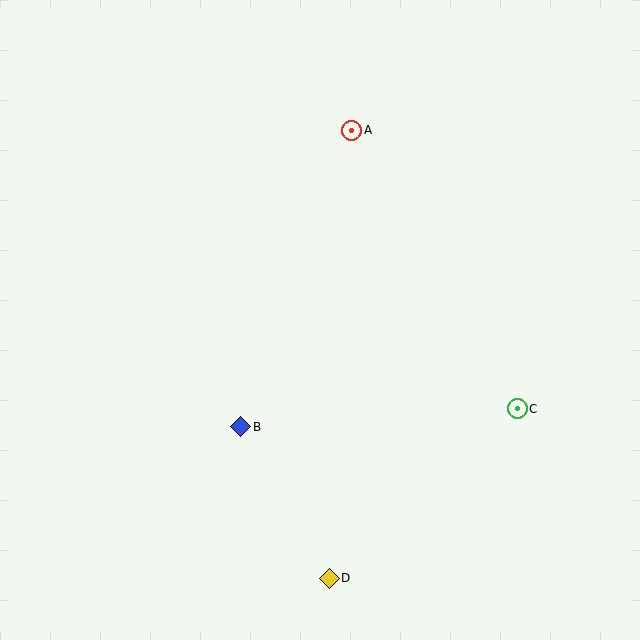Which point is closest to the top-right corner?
Point A is closest to the top-right corner.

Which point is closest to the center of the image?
Point B at (241, 427) is closest to the center.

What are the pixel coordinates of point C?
Point C is at (517, 409).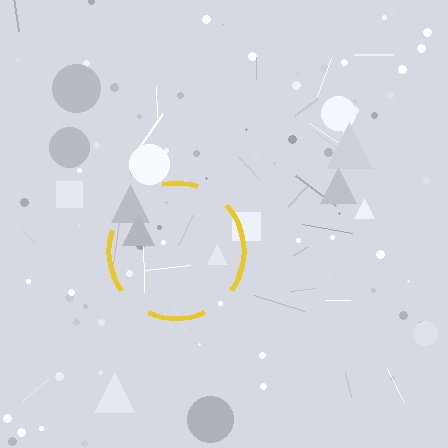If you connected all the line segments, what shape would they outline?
They would outline a circle.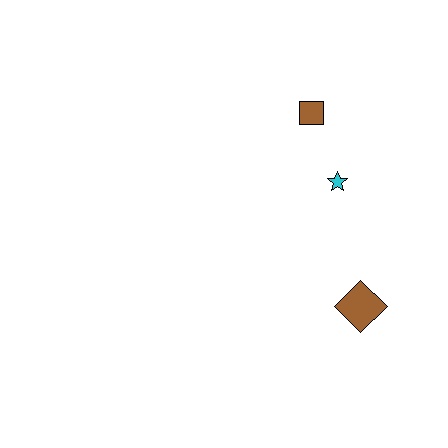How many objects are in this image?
There are 3 objects.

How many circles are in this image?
There are no circles.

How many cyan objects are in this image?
There is 1 cyan object.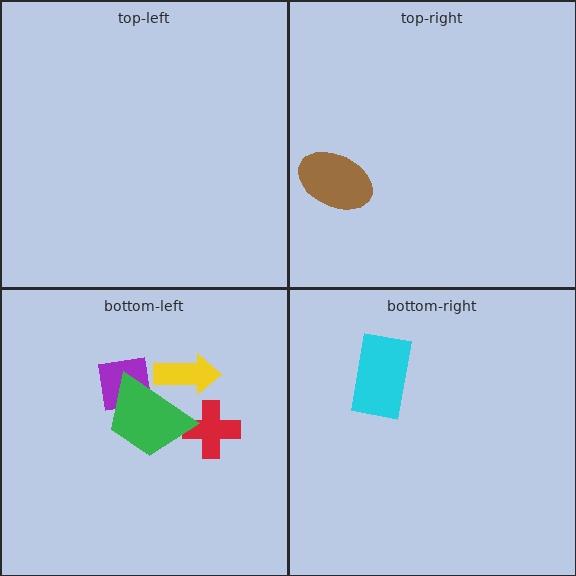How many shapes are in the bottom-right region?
1.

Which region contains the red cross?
The bottom-left region.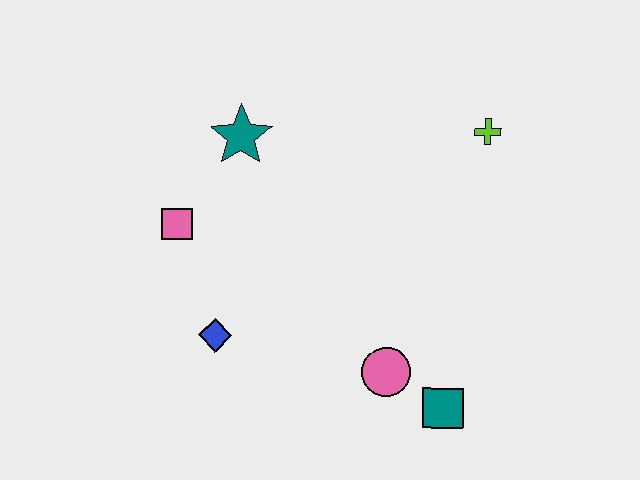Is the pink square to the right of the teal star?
No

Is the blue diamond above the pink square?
No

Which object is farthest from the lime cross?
The blue diamond is farthest from the lime cross.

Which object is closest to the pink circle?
The teal square is closest to the pink circle.